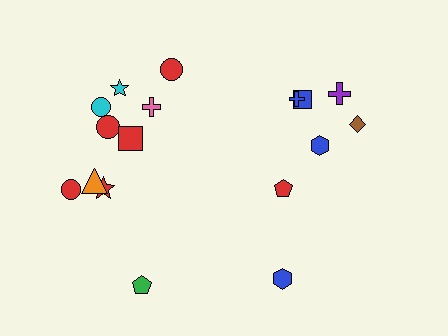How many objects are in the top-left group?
There are 8 objects.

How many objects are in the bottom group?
There are 4 objects.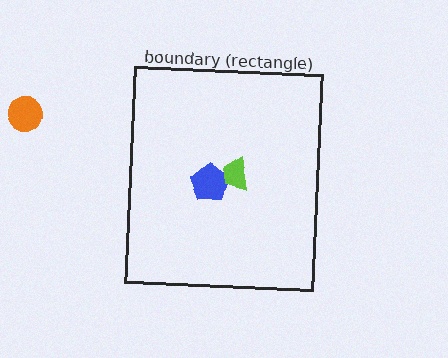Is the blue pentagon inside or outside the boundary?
Inside.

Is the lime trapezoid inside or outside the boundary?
Inside.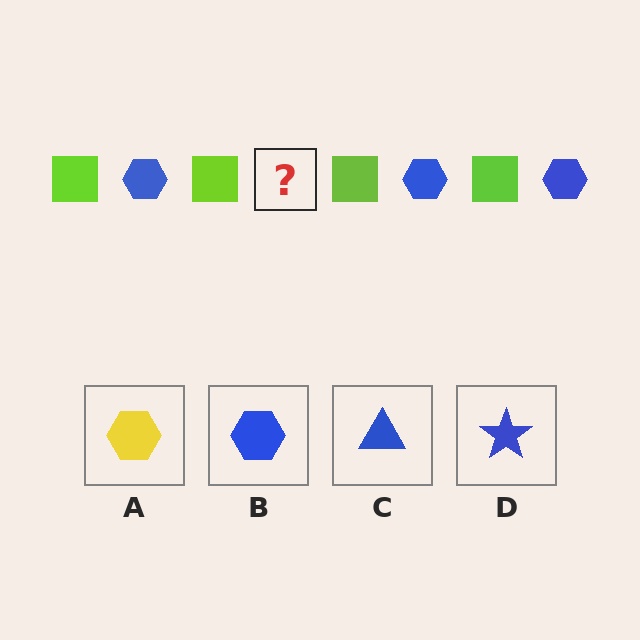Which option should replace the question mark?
Option B.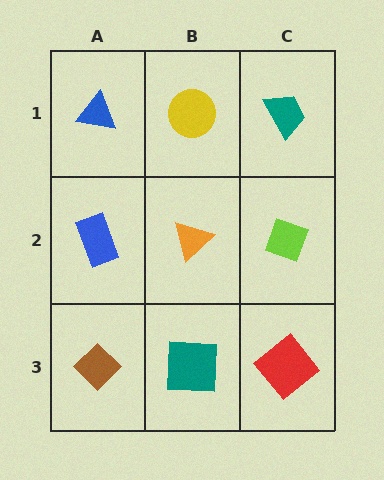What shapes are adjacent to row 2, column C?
A teal trapezoid (row 1, column C), a red diamond (row 3, column C), an orange triangle (row 2, column B).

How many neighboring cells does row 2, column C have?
3.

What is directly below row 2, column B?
A teal square.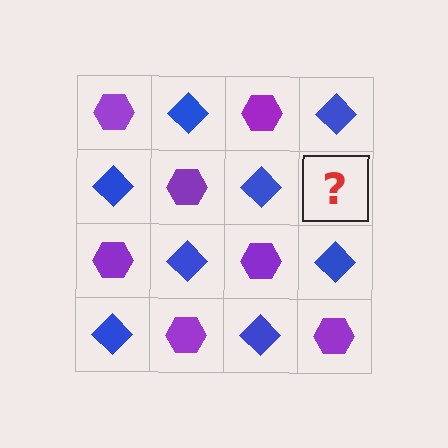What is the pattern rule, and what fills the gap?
The rule is that it alternates purple hexagon and blue diamond in a checkerboard pattern. The gap should be filled with a purple hexagon.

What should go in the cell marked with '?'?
The missing cell should contain a purple hexagon.